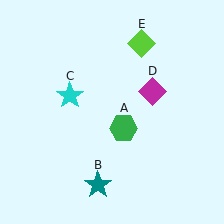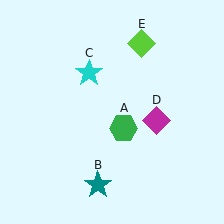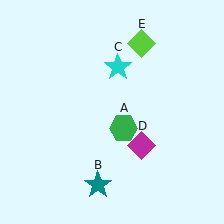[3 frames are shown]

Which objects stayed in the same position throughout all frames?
Green hexagon (object A) and teal star (object B) and lime diamond (object E) remained stationary.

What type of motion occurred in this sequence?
The cyan star (object C), magenta diamond (object D) rotated clockwise around the center of the scene.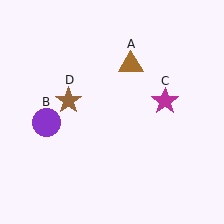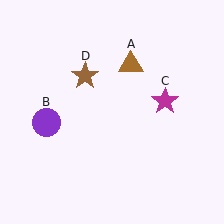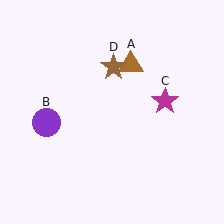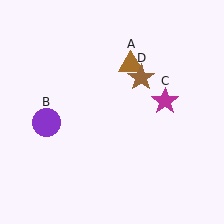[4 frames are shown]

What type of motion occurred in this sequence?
The brown star (object D) rotated clockwise around the center of the scene.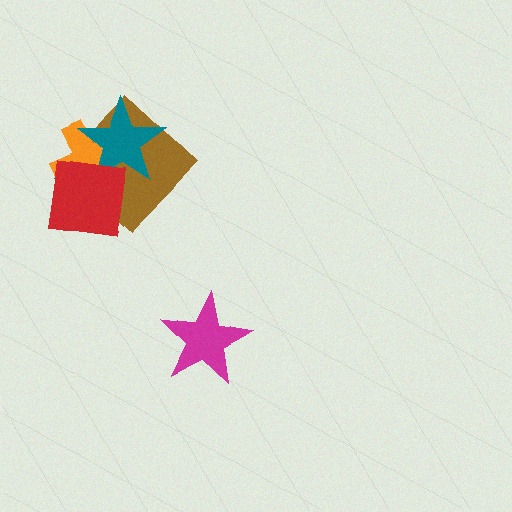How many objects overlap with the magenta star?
0 objects overlap with the magenta star.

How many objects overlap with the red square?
3 objects overlap with the red square.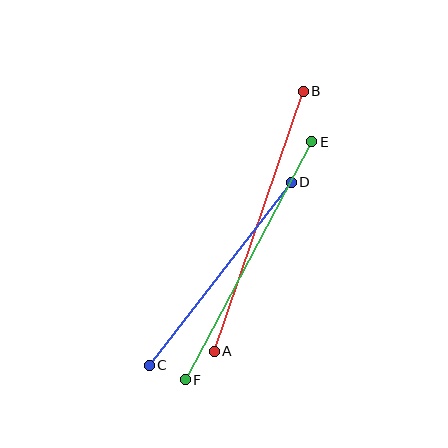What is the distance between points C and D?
The distance is approximately 232 pixels.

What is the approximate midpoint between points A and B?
The midpoint is at approximately (259, 221) pixels.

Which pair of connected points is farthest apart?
Points A and B are farthest apart.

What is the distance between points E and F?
The distance is approximately 270 pixels.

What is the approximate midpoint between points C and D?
The midpoint is at approximately (220, 274) pixels.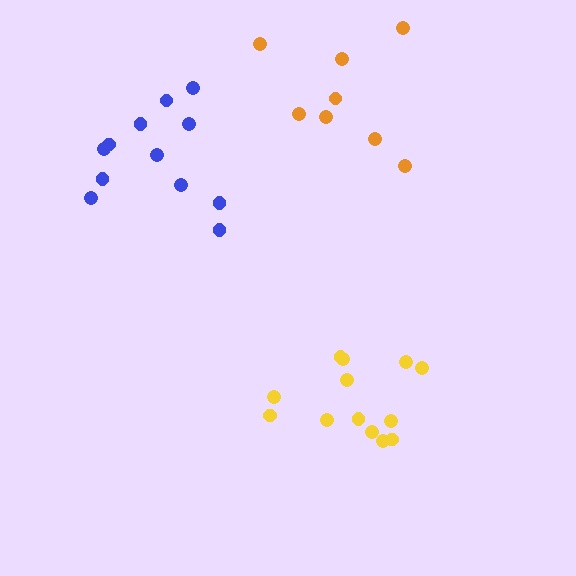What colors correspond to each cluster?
The clusters are colored: orange, yellow, blue.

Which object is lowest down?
The yellow cluster is bottommost.